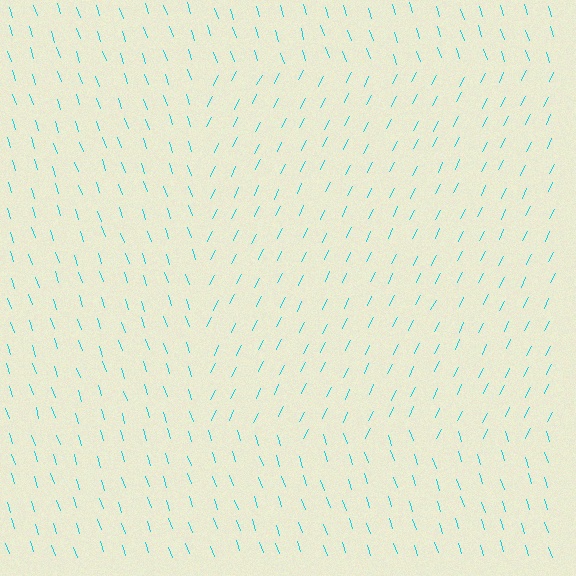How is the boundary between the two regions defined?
The boundary is defined purely by a change in line orientation (approximately 45 degrees difference). All lines are the same color and thickness.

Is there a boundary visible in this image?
Yes, there is a texture boundary formed by a change in line orientation.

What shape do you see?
I see a rectangle.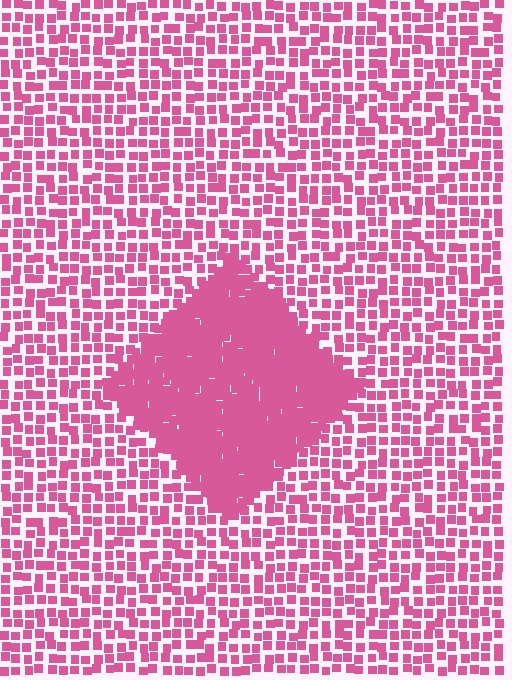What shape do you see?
I see a diamond.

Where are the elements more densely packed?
The elements are more densely packed inside the diamond boundary.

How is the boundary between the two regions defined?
The boundary is defined by a change in element density (approximately 2.4x ratio). All elements are the same color, size, and shape.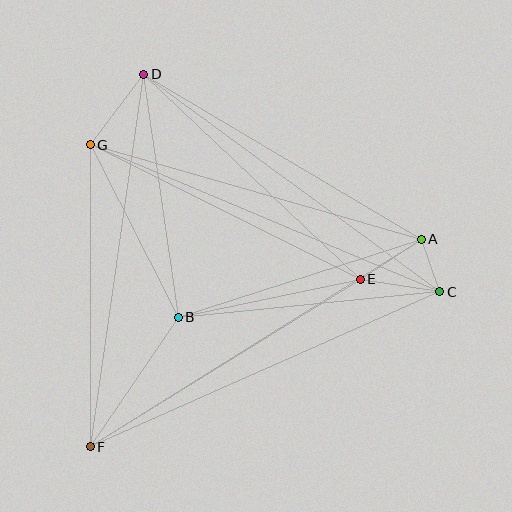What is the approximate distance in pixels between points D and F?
The distance between D and F is approximately 376 pixels.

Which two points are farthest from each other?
Points A and F are farthest from each other.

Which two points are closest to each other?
Points A and C are closest to each other.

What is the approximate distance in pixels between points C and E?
The distance between C and E is approximately 81 pixels.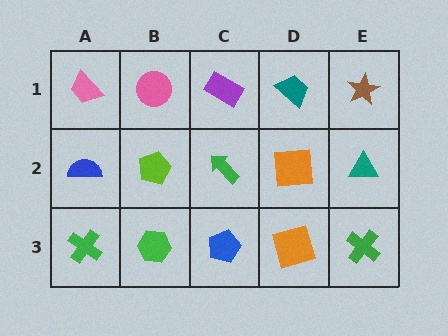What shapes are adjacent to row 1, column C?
A green arrow (row 2, column C), a pink circle (row 1, column B), a teal trapezoid (row 1, column D).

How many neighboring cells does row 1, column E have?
2.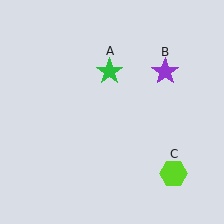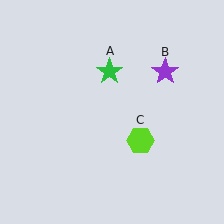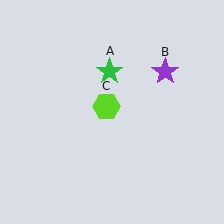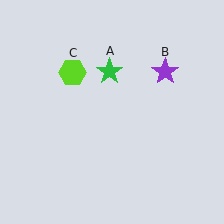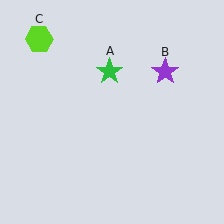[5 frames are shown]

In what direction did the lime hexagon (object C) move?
The lime hexagon (object C) moved up and to the left.